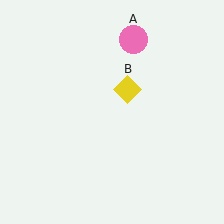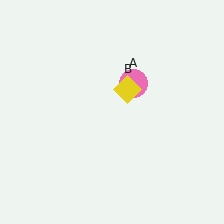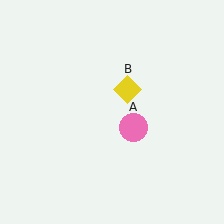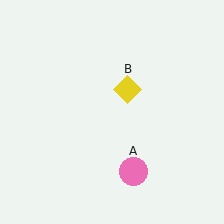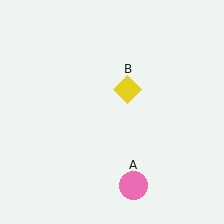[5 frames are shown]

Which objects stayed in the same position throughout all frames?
Yellow diamond (object B) remained stationary.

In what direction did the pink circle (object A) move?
The pink circle (object A) moved down.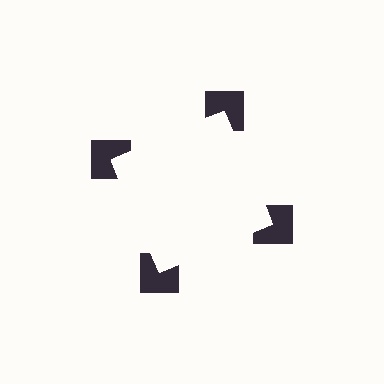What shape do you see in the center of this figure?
An illusory square — its edges are inferred from the aligned wedge cuts in the notched squares, not physically drawn.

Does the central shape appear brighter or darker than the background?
It typically appears slightly brighter than the background, even though no actual brightness change is drawn.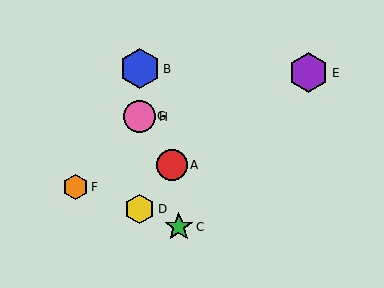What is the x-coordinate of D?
Object D is at x≈140.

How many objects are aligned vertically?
4 objects (B, D, G, H) are aligned vertically.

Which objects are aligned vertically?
Objects B, D, G, H are aligned vertically.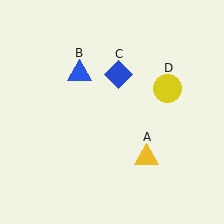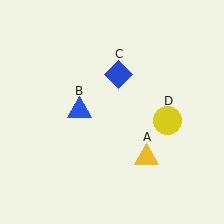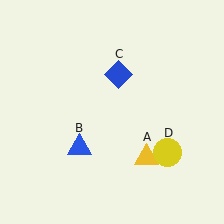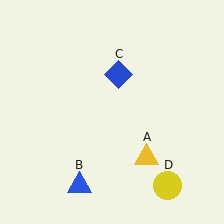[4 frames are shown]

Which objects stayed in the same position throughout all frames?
Yellow triangle (object A) and blue diamond (object C) remained stationary.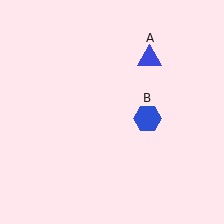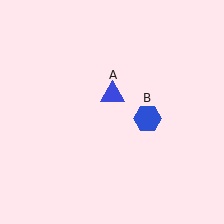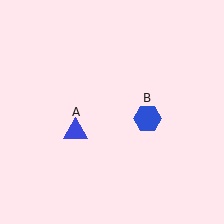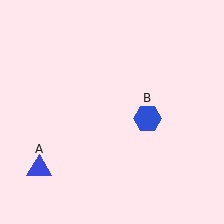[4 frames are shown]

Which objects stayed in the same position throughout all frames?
Blue hexagon (object B) remained stationary.